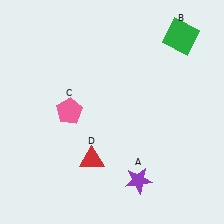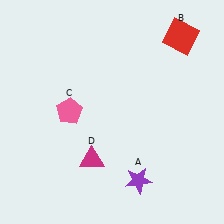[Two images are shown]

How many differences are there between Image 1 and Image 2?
There are 2 differences between the two images.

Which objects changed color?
B changed from green to red. D changed from red to magenta.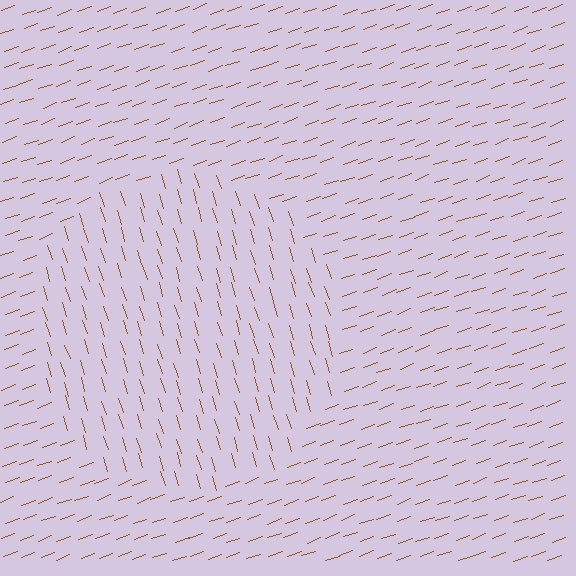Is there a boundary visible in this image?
Yes, there is a texture boundary formed by a change in line orientation.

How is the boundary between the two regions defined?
The boundary is defined purely by a change in line orientation (approximately 88 degrees difference). All lines are the same color and thickness.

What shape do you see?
I see a circle.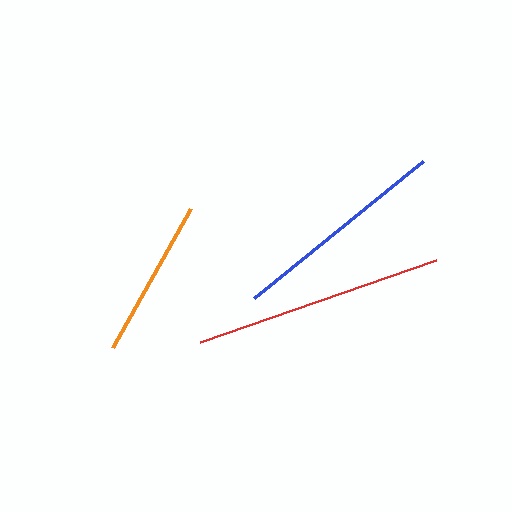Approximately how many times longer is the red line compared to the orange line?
The red line is approximately 1.6 times the length of the orange line.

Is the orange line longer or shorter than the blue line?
The blue line is longer than the orange line.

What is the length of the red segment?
The red segment is approximately 250 pixels long.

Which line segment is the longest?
The red line is the longest at approximately 250 pixels.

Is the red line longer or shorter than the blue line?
The red line is longer than the blue line.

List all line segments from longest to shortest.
From longest to shortest: red, blue, orange.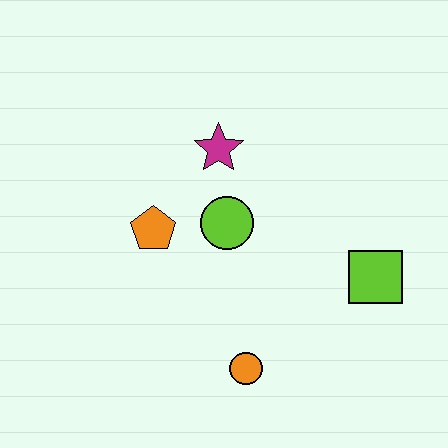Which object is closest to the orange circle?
The lime circle is closest to the orange circle.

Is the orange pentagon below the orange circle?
No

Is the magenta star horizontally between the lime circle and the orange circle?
No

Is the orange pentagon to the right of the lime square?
No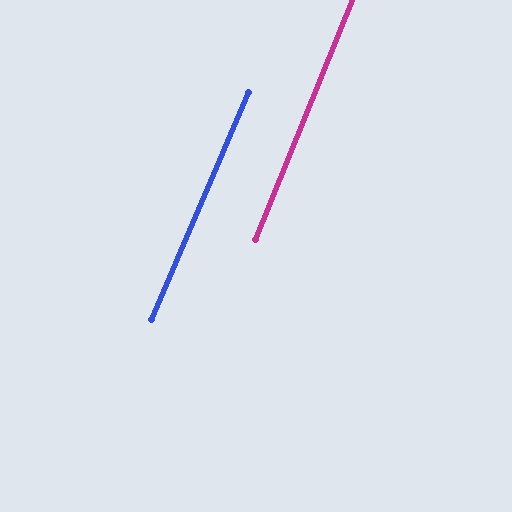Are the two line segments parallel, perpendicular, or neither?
Parallel — their directions differ by only 1.1°.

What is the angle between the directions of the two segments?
Approximately 1 degree.